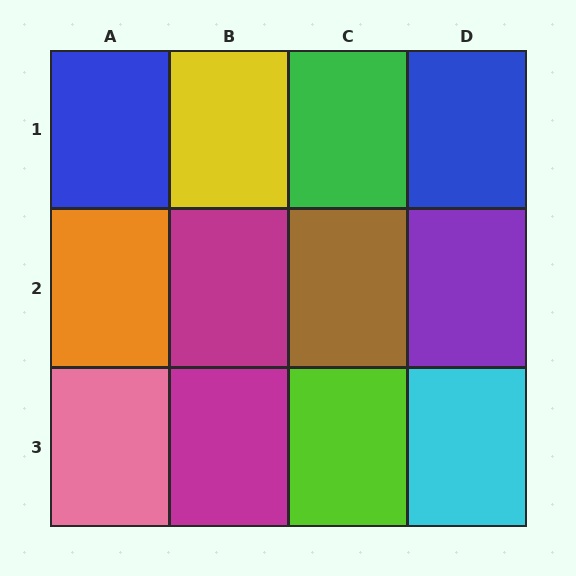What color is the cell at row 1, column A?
Blue.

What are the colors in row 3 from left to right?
Pink, magenta, lime, cyan.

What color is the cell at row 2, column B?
Magenta.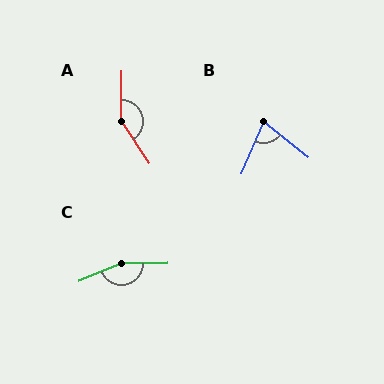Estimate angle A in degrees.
Approximately 146 degrees.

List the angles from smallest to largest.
B (74°), A (146°), C (158°).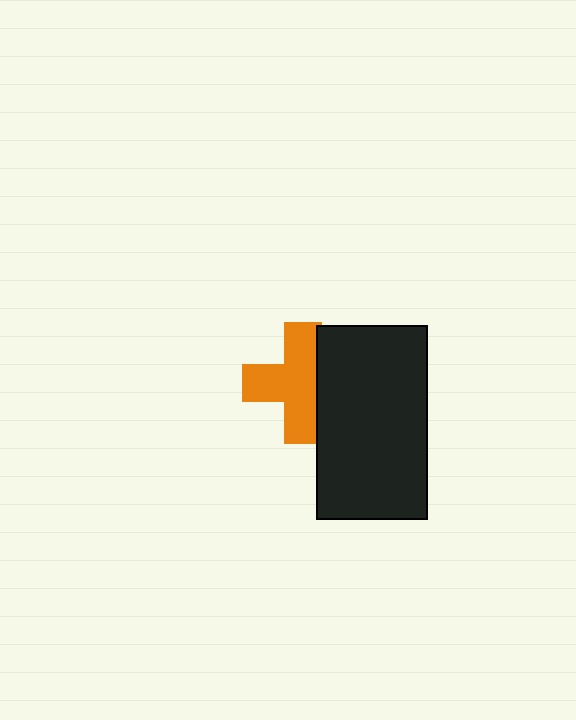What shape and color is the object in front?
The object in front is a black rectangle.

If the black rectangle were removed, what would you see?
You would see the complete orange cross.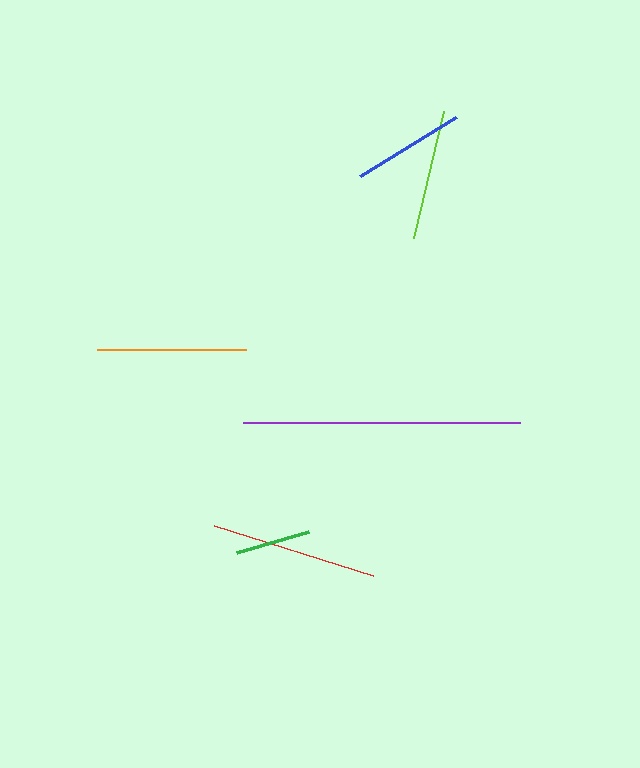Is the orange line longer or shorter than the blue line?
The orange line is longer than the blue line.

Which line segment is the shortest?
The green line is the shortest at approximately 75 pixels.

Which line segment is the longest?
The purple line is the longest at approximately 277 pixels.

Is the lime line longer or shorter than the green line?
The lime line is longer than the green line.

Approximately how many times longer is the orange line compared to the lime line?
The orange line is approximately 1.1 times the length of the lime line.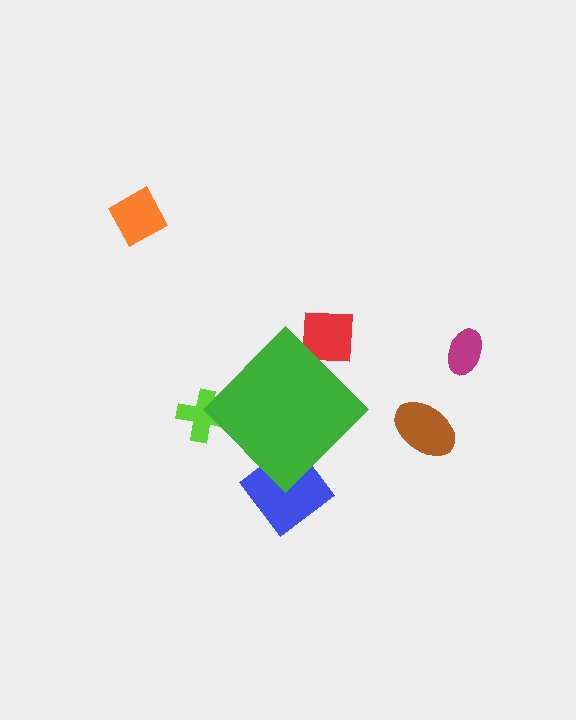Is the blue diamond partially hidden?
Yes, the blue diamond is partially hidden behind the green diamond.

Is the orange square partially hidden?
No, the orange square is fully visible.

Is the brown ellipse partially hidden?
No, the brown ellipse is fully visible.